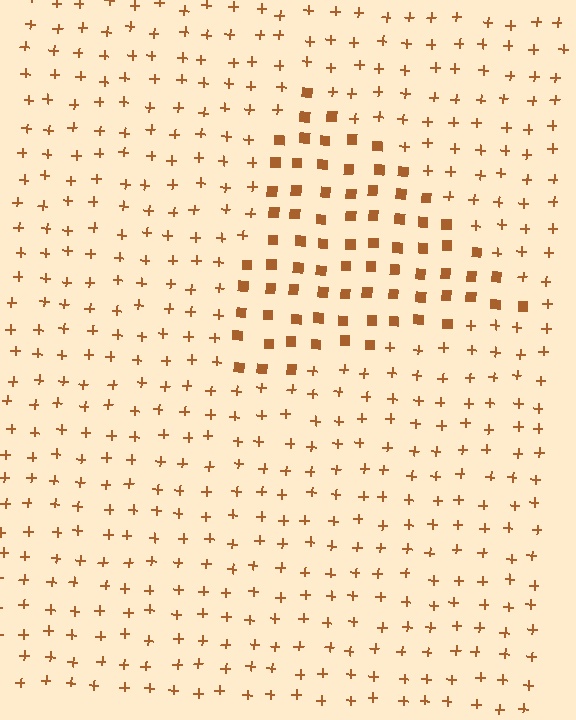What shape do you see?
I see a triangle.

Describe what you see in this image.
The image is filled with small brown elements arranged in a uniform grid. A triangle-shaped region contains squares, while the surrounding area contains plus signs. The boundary is defined purely by the change in element shape.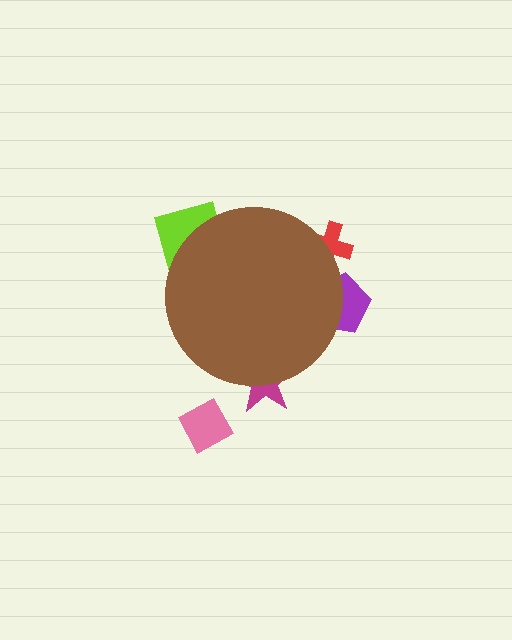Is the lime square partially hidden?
Yes, the lime square is partially hidden behind the brown circle.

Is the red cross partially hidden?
Yes, the red cross is partially hidden behind the brown circle.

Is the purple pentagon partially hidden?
Yes, the purple pentagon is partially hidden behind the brown circle.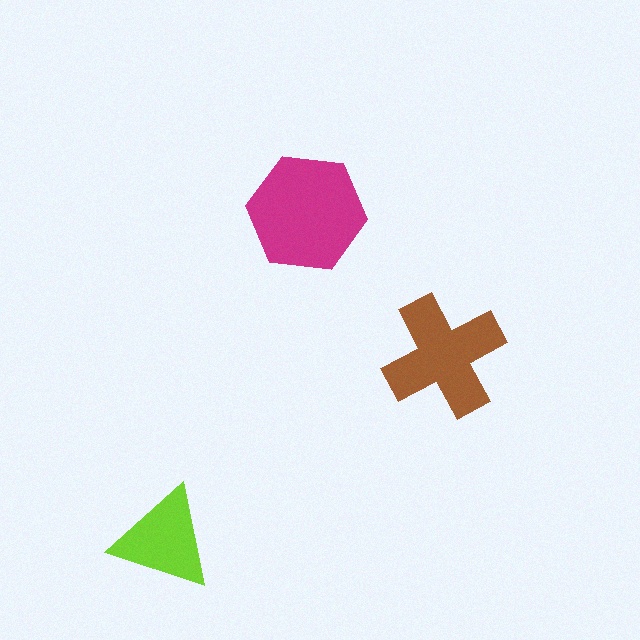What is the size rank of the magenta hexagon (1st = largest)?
1st.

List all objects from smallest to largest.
The lime triangle, the brown cross, the magenta hexagon.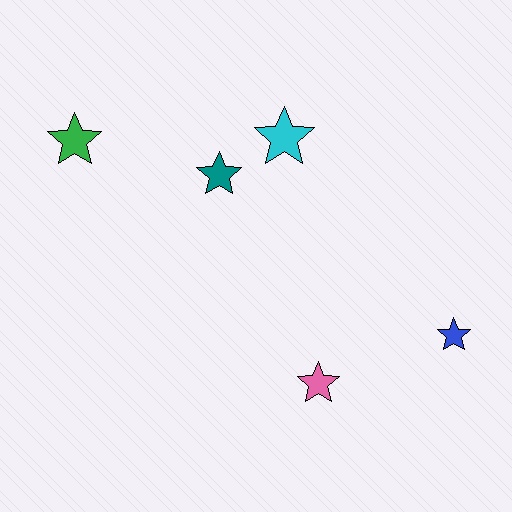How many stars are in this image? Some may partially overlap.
There are 5 stars.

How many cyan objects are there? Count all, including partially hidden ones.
There is 1 cyan object.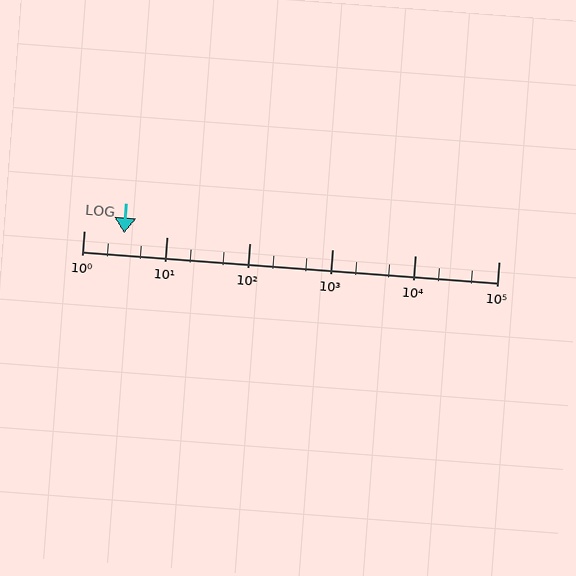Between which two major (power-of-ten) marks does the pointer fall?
The pointer is between 1 and 10.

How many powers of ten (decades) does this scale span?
The scale spans 5 decades, from 1 to 100000.